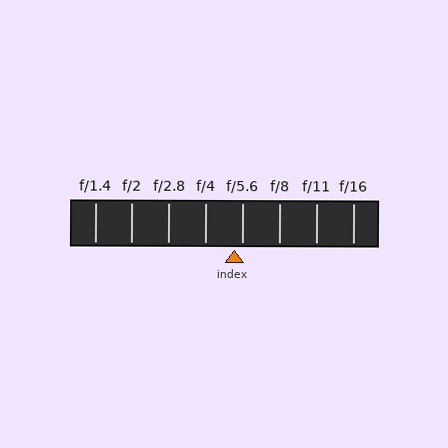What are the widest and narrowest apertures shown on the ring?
The widest aperture shown is f/1.4 and the narrowest is f/16.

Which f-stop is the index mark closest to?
The index mark is closest to f/5.6.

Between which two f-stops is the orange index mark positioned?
The index mark is between f/4 and f/5.6.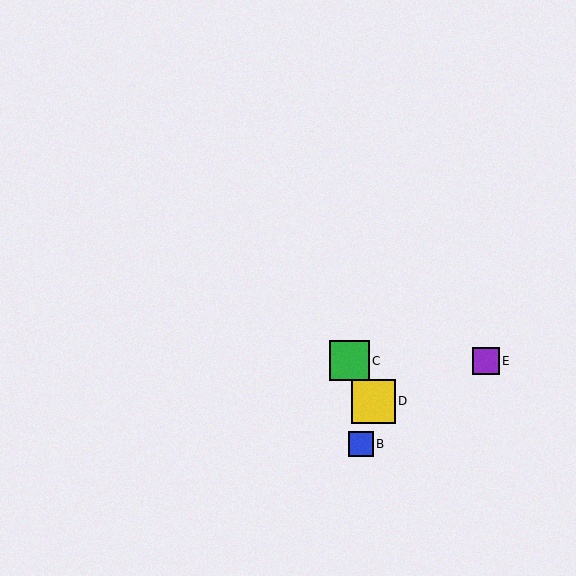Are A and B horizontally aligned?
No, A is at y≈361 and B is at y≈444.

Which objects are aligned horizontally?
Objects A, C, E are aligned horizontally.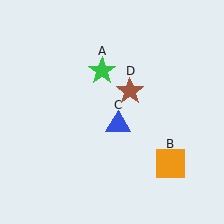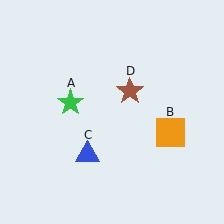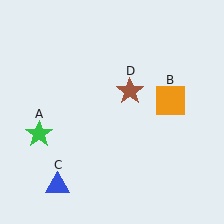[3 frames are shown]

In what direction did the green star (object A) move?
The green star (object A) moved down and to the left.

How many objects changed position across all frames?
3 objects changed position: green star (object A), orange square (object B), blue triangle (object C).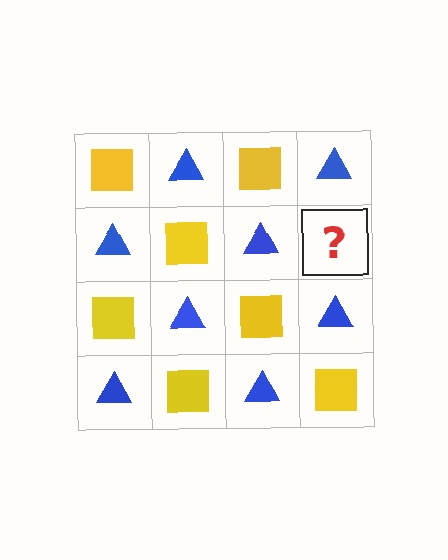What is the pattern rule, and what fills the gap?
The rule is that it alternates yellow square and blue triangle in a checkerboard pattern. The gap should be filled with a yellow square.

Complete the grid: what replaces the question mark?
The question mark should be replaced with a yellow square.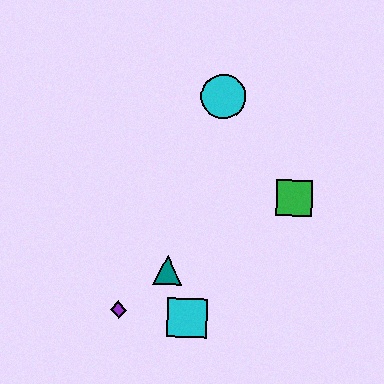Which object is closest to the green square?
The cyan circle is closest to the green square.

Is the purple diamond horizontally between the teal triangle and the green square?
No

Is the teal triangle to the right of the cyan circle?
No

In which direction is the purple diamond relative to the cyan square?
The purple diamond is to the left of the cyan square.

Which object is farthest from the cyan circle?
The purple diamond is farthest from the cyan circle.